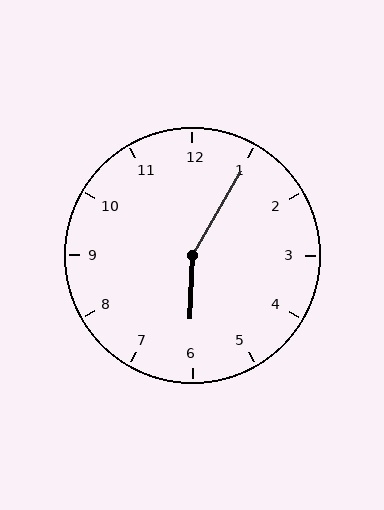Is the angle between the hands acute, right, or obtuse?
It is obtuse.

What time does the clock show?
6:05.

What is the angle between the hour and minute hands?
Approximately 152 degrees.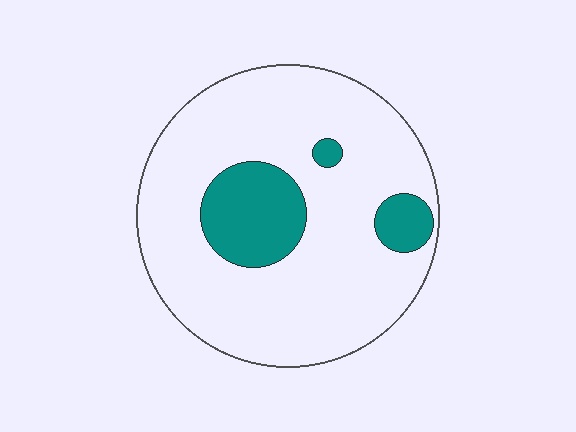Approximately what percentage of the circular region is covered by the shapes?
Approximately 15%.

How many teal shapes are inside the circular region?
3.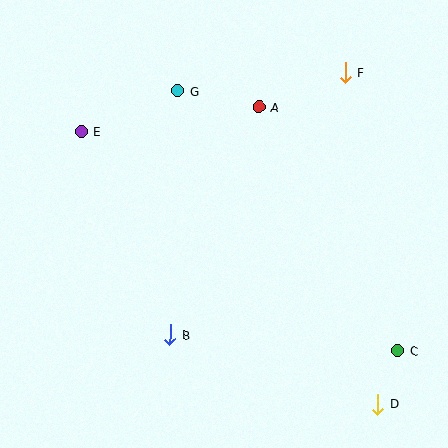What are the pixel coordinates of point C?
Point C is at (398, 351).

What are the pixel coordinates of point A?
Point A is at (259, 107).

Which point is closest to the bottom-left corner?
Point B is closest to the bottom-left corner.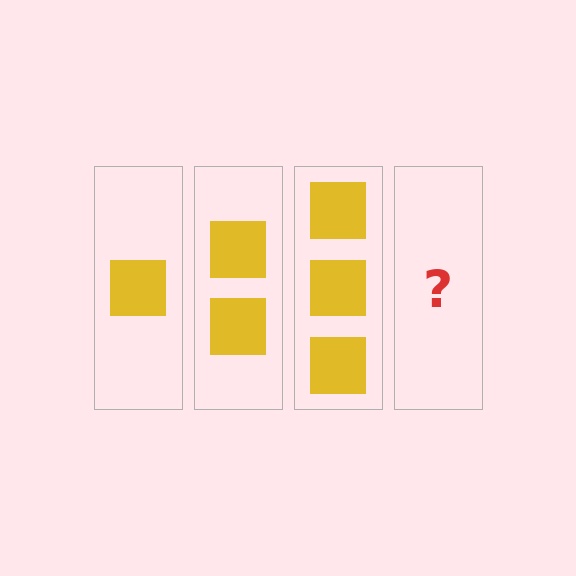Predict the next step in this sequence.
The next step is 4 squares.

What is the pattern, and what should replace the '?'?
The pattern is that each step adds one more square. The '?' should be 4 squares.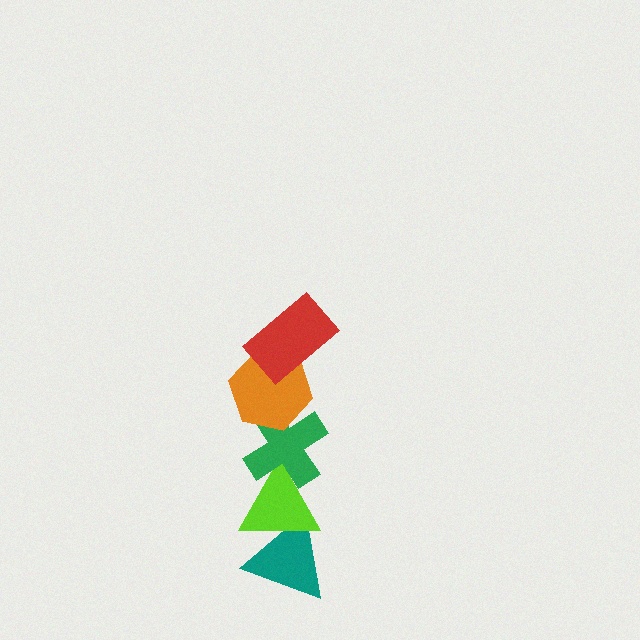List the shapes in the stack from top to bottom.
From top to bottom: the red rectangle, the orange hexagon, the green cross, the lime triangle, the teal triangle.